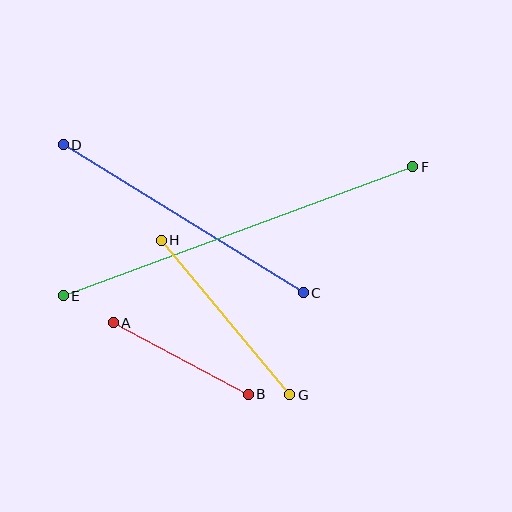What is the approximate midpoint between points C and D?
The midpoint is at approximately (183, 219) pixels.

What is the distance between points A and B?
The distance is approximately 153 pixels.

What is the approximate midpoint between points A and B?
The midpoint is at approximately (181, 358) pixels.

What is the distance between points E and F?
The distance is approximately 372 pixels.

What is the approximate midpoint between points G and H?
The midpoint is at approximately (225, 318) pixels.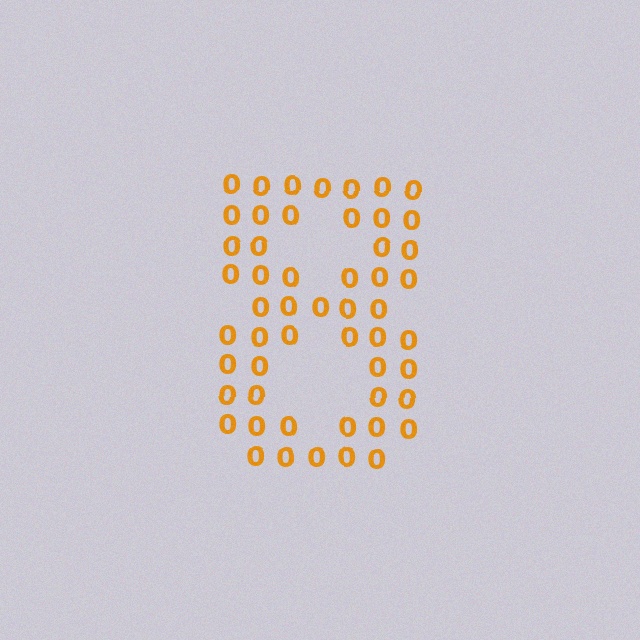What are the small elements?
The small elements are digit 0's.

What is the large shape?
The large shape is the digit 8.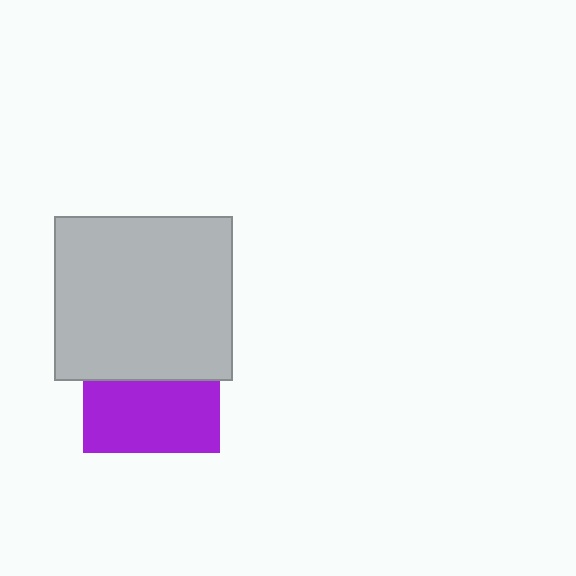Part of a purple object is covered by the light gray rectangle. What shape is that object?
It is a square.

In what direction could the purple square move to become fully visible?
The purple square could move down. That would shift it out from behind the light gray rectangle entirely.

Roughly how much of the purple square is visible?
About half of it is visible (roughly 52%).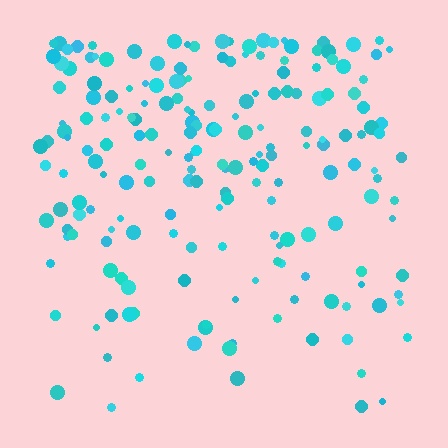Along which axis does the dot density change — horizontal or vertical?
Vertical.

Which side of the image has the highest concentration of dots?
The top.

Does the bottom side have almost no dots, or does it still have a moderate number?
Still a moderate number, just noticeably fewer than the top.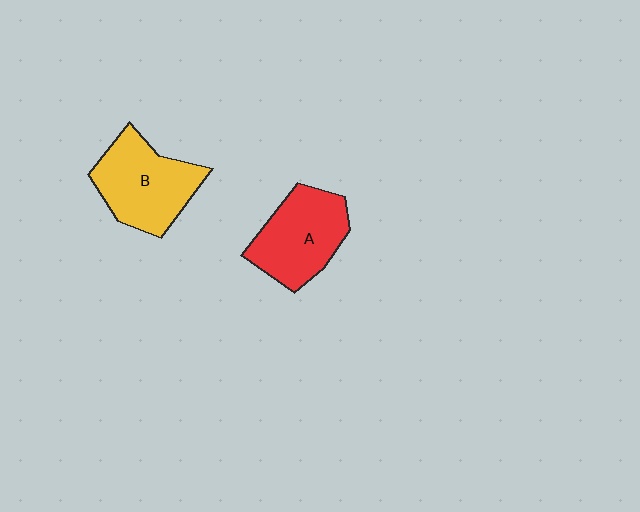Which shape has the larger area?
Shape B (yellow).